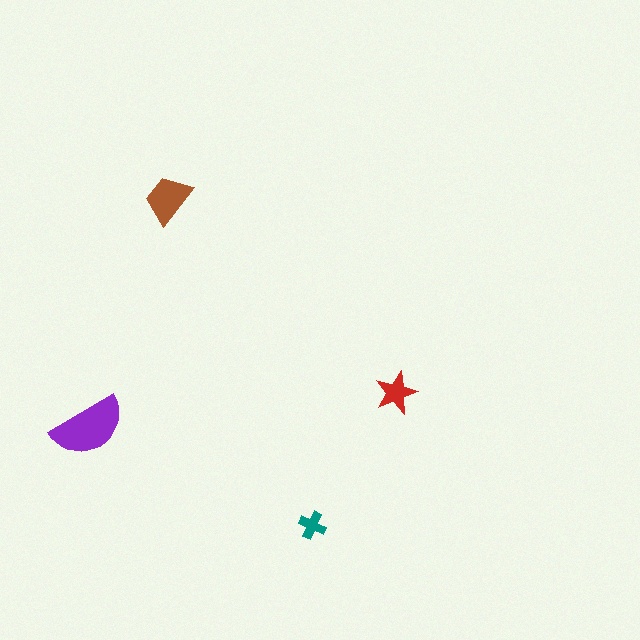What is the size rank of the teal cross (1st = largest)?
4th.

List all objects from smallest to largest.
The teal cross, the red star, the brown trapezoid, the purple semicircle.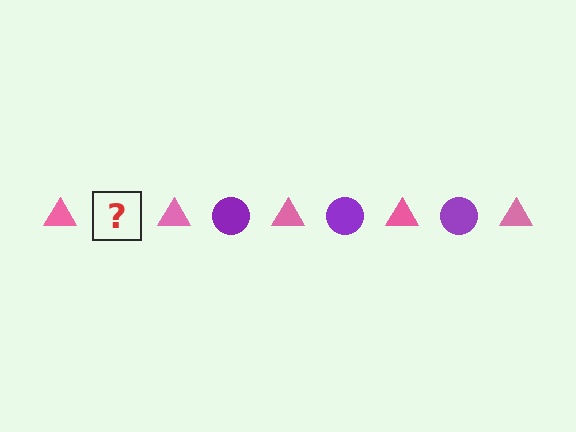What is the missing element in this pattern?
The missing element is a purple circle.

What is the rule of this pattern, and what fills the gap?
The rule is that the pattern alternates between pink triangle and purple circle. The gap should be filled with a purple circle.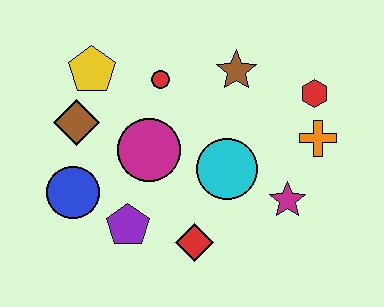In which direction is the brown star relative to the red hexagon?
The brown star is to the left of the red hexagon.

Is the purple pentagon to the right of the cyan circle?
No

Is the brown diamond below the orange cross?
No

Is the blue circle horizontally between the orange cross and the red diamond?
No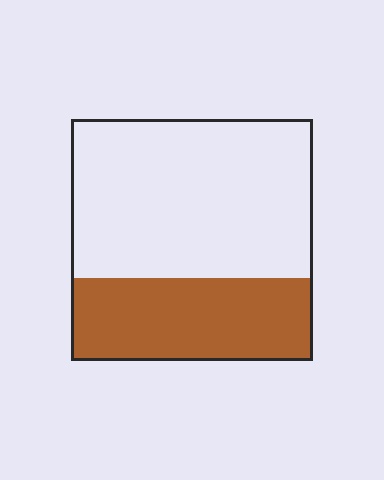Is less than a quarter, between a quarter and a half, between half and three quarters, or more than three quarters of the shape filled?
Between a quarter and a half.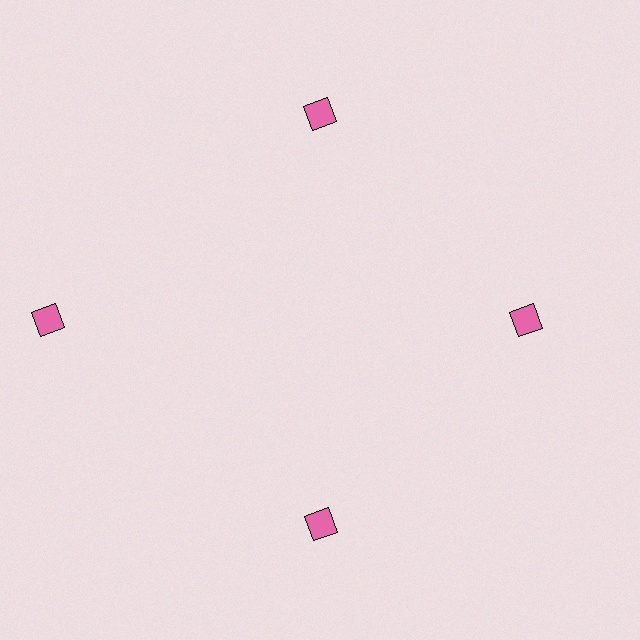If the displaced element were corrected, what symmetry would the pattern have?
It would have 4-fold rotational symmetry — the pattern would map onto itself every 90 degrees.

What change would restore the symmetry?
The symmetry would be restored by moving it inward, back onto the ring so that all 4 diamonds sit at equal angles and equal distance from the center.